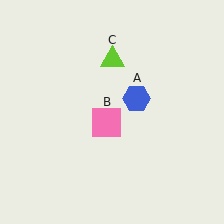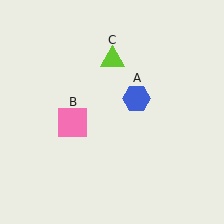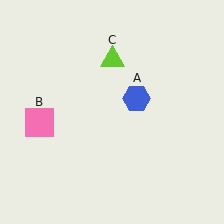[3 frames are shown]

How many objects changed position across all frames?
1 object changed position: pink square (object B).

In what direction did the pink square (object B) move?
The pink square (object B) moved left.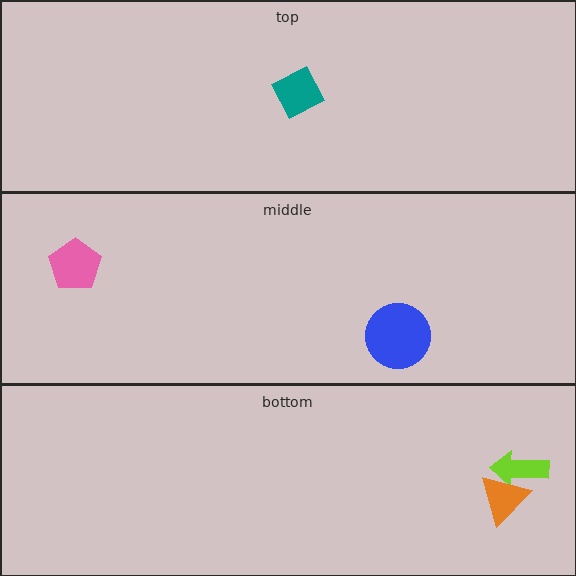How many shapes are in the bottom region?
2.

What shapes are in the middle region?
The pink pentagon, the blue circle.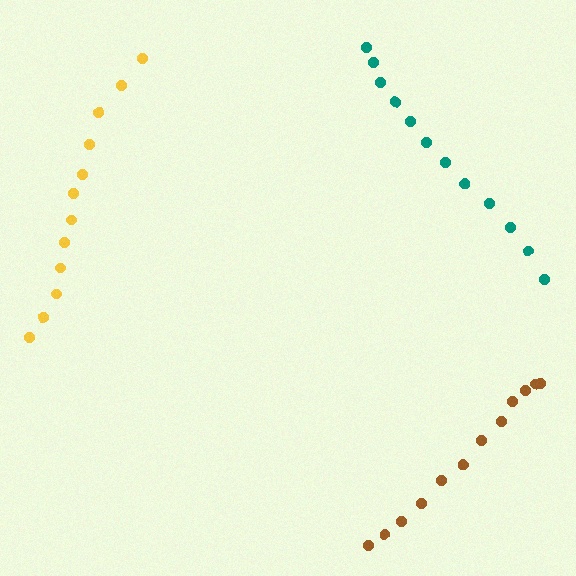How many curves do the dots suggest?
There are 3 distinct paths.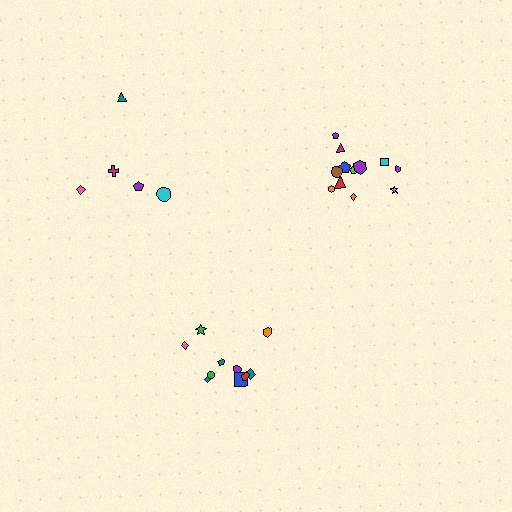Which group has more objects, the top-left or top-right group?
The top-right group.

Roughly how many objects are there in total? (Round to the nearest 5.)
Roughly 25 objects in total.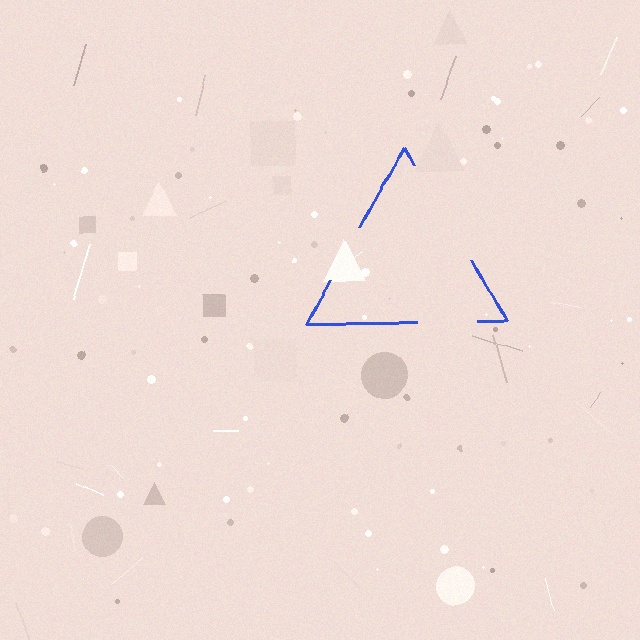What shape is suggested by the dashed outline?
The dashed outline suggests a triangle.